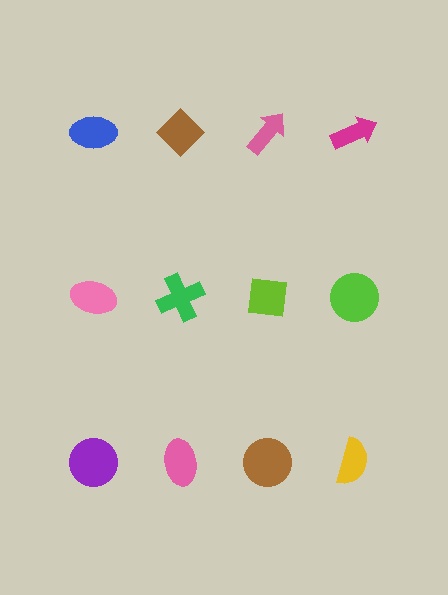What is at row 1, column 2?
A brown diamond.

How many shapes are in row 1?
4 shapes.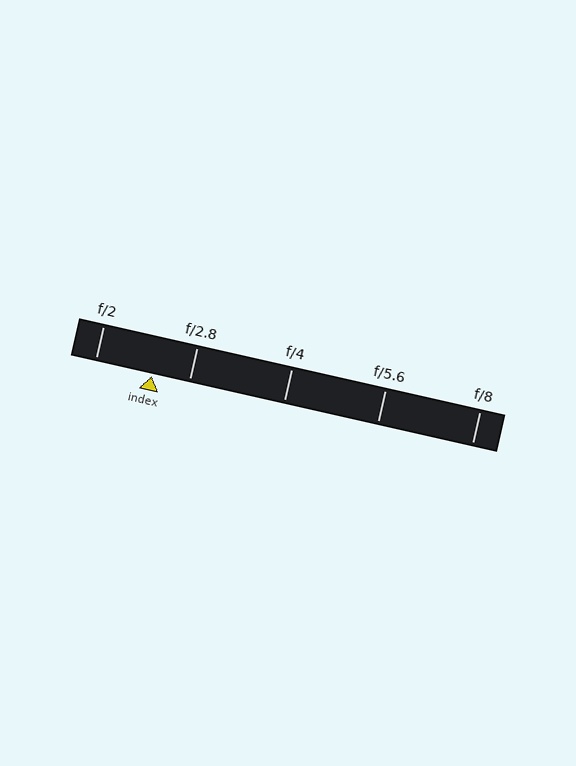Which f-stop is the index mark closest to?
The index mark is closest to f/2.8.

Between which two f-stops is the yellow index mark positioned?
The index mark is between f/2 and f/2.8.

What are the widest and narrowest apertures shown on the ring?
The widest aperture shown is f/2 and the narrowest is f/8.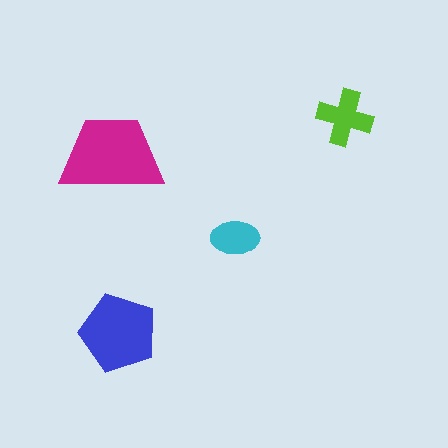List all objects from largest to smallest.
The magenta trapezoid, the blue pentagon, the lime cross, the cyan ellipse.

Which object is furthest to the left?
The magenta trapezoid is leftmost.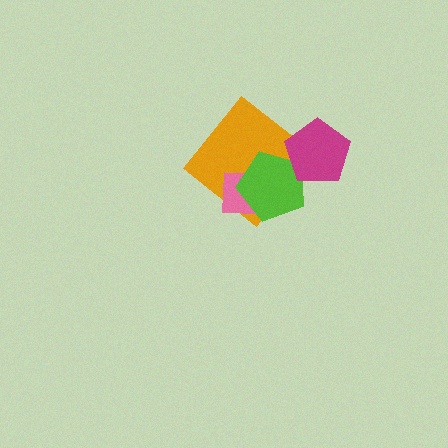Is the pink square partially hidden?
Yes, it is partially covered by another shape.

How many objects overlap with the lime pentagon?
3 objects overlap with the lime pentagon.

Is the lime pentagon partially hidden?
Yes, it is partially covered by another shape.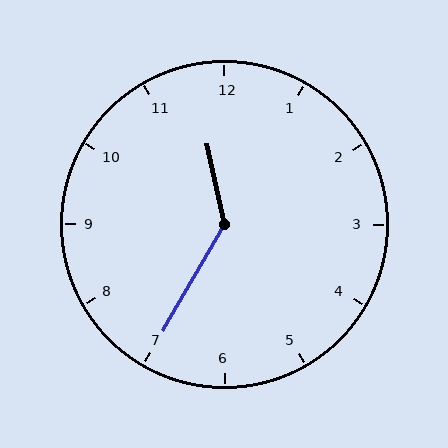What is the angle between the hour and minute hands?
Approximately 138 degrees.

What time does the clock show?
11:35.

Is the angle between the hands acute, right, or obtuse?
It is obtuse.